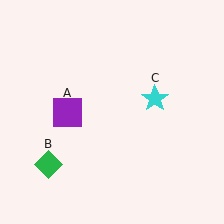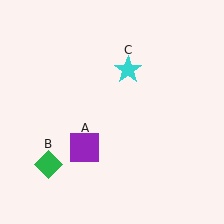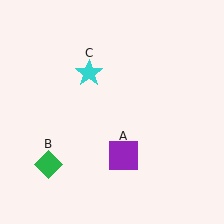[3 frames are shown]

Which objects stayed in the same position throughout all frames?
Green diamond (object B) remained stationary.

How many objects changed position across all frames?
2 objects changed position: purple square (object A), cyan star (object C).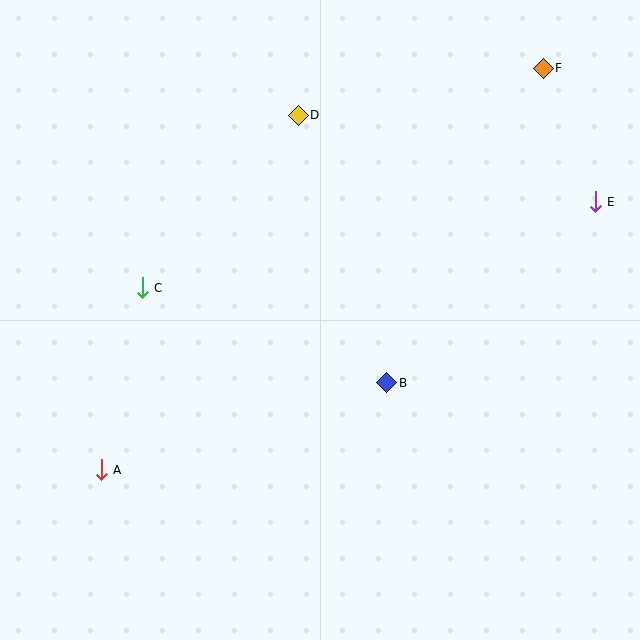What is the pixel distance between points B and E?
The distance between B and E is 276 pixels.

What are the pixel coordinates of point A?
Point A is at (101, 470).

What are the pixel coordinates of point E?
Point E is at (595, 202).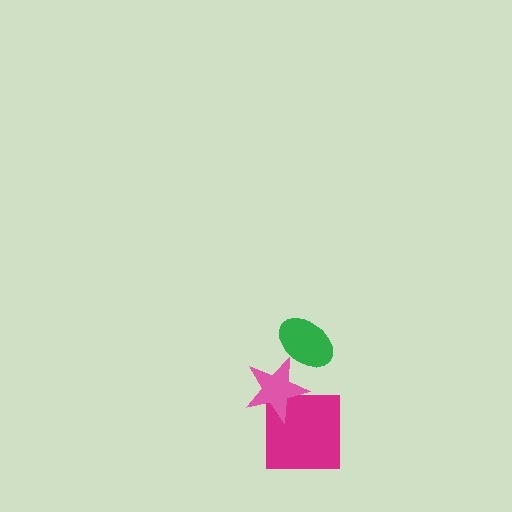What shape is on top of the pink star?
The green ellipse is on top of the pink star.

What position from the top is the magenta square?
The magenta square is 3rd from the top.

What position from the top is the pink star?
The pink star is 2nd from the top.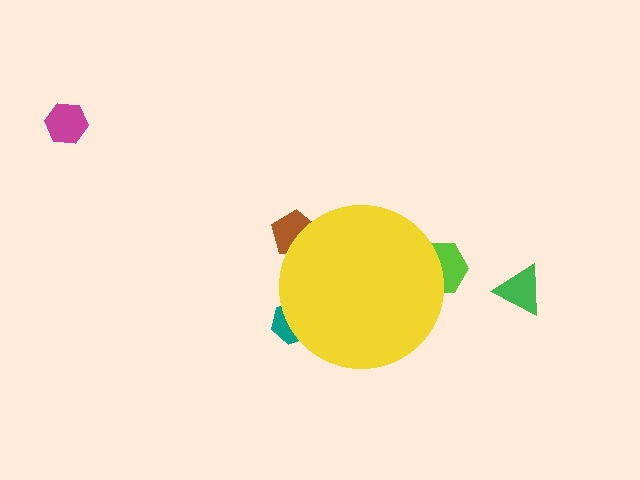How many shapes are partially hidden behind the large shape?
3 shapes are partially hidden.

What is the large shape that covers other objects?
A yellow circle.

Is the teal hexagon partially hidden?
Yes, the teal hexagon is partially hidden behind the yellow circle.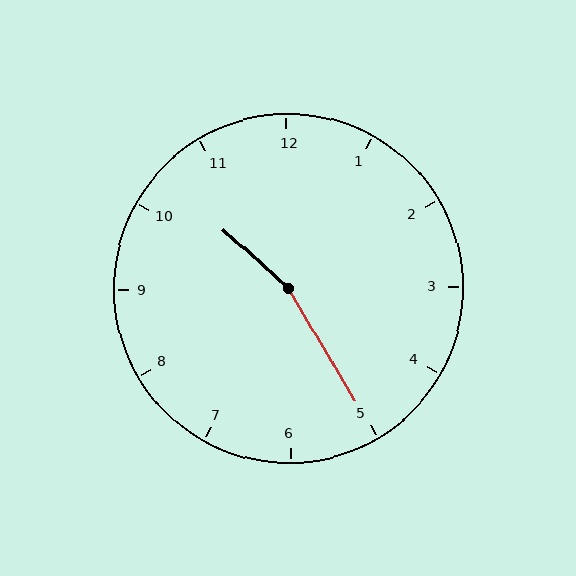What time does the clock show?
10:25.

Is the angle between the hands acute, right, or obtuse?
It is obtuse.